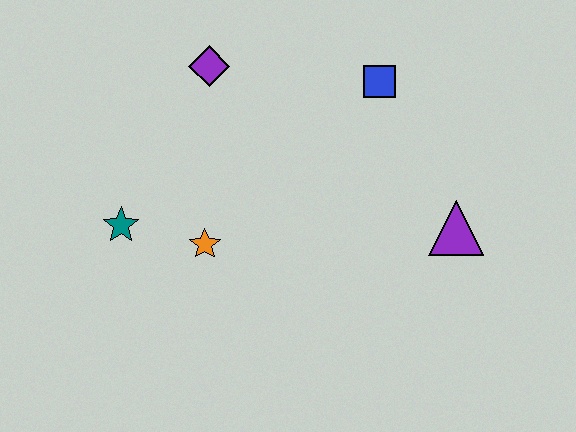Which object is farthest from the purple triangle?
The teal star is farthest from the purple triangle.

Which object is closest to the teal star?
The orange star is closest to the teal star.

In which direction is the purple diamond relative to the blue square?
The purple diamond is to the left of the blue square.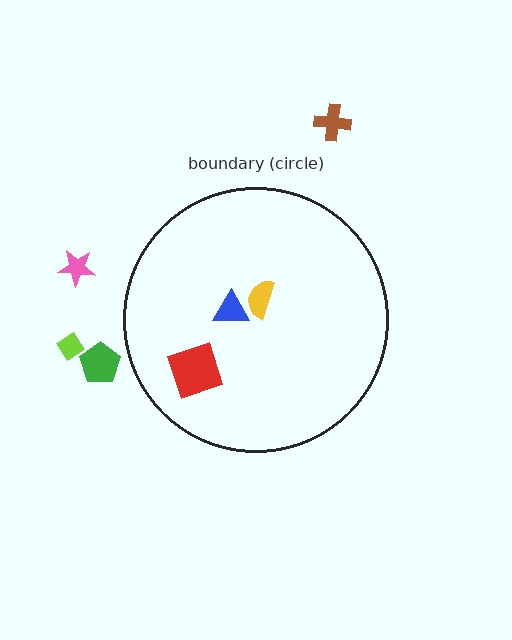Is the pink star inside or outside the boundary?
Outside.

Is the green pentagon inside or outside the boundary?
Outside.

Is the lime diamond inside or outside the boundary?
Outside.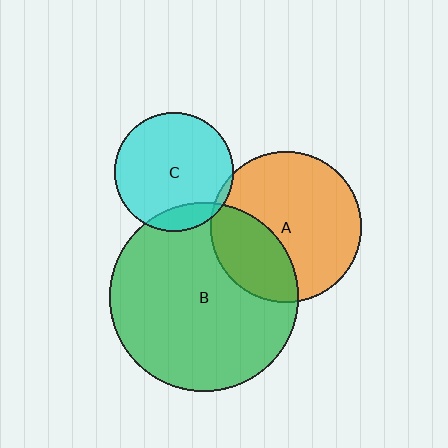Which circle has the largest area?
Circle B (green).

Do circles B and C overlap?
Yes.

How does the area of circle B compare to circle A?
Approximately 1.6 times.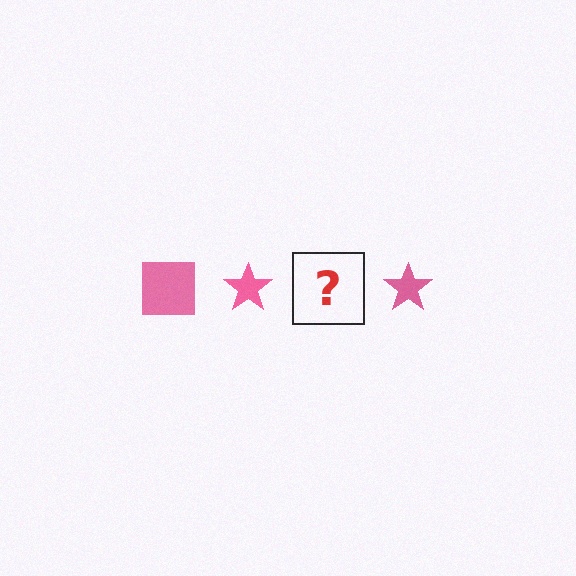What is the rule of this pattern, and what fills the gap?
The rule is that the pattern cycles through square, star shapes in pink. The gap should be filled with a pink square.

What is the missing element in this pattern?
The missing element is a pink square.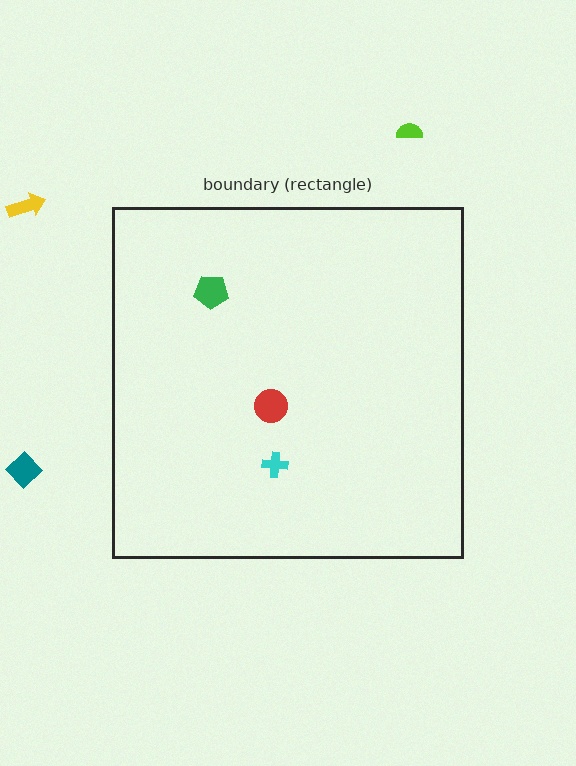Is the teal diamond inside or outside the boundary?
Outside.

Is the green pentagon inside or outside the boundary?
Inside.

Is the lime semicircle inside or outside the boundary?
Outside.